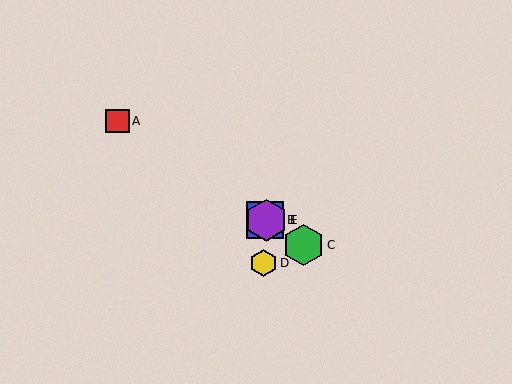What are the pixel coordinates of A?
Object A is at (117, 121).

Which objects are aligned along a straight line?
Objects A, B, C, E are aligned along a straight line.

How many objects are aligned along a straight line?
4 objects (A, B, C, E) are aligned along a straight line.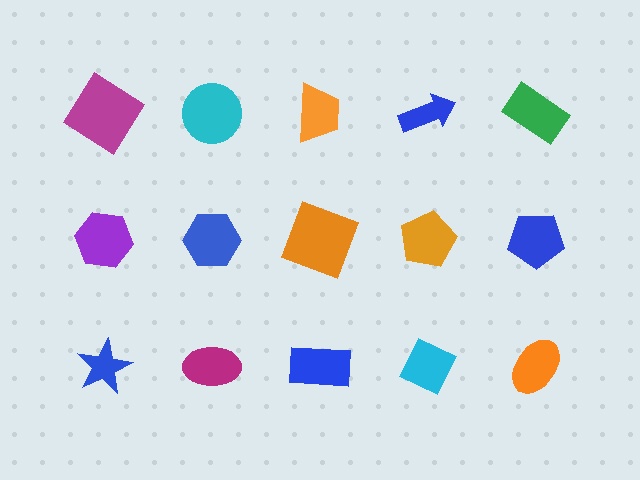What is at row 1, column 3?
An orange trapezoid.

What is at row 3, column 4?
A cyan diamond.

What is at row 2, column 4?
An orange pentagon.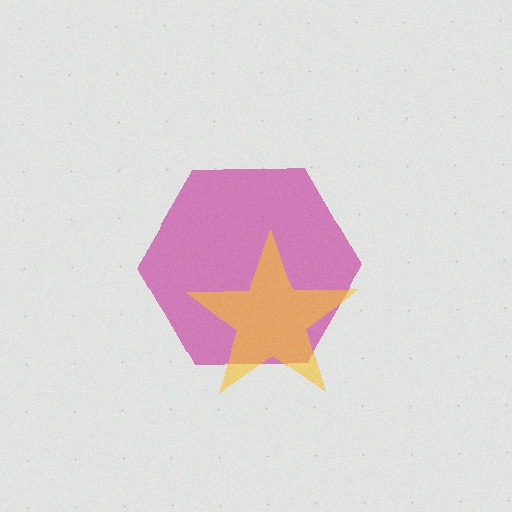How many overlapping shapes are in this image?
There are 2 overlapping shapes in the image.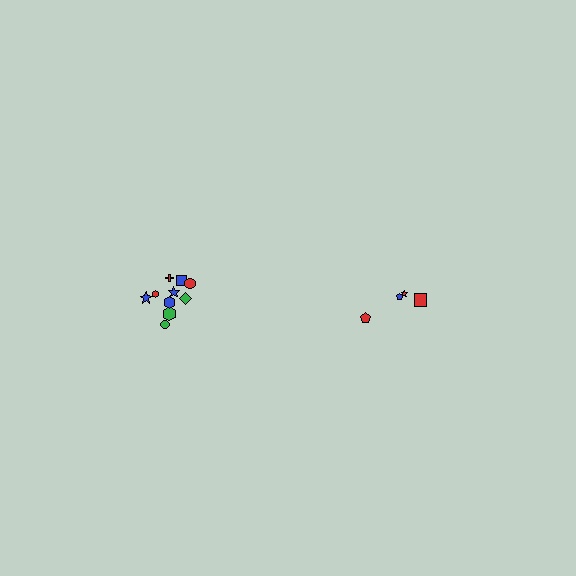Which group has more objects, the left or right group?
The left group.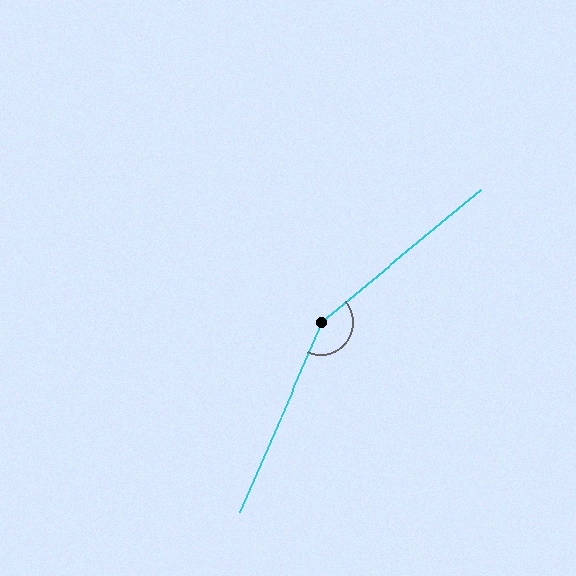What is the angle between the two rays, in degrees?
Approximately 153 degrees.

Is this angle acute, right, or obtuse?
It is obtuse.